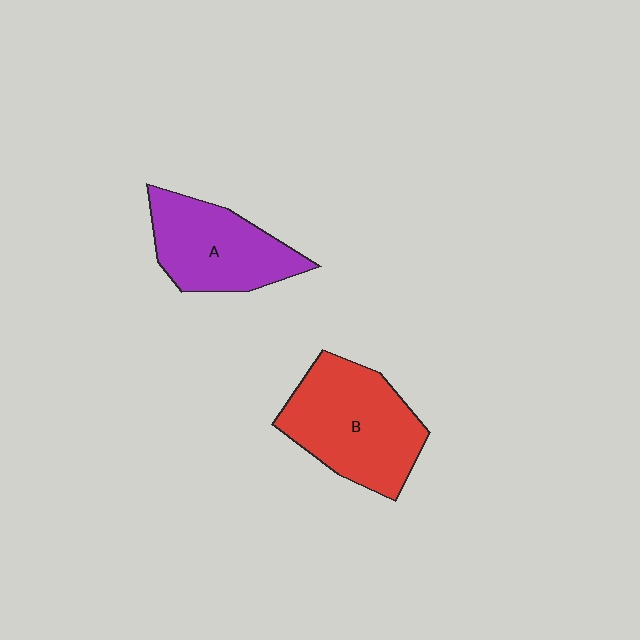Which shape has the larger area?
Shape B (red).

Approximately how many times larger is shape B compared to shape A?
Approximately 1.2 times.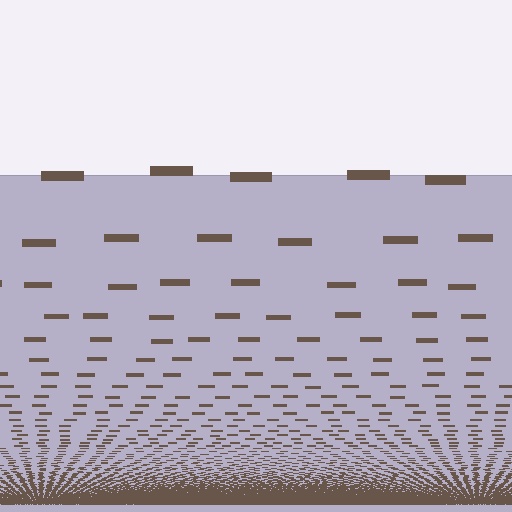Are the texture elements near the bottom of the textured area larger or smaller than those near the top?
Smaller. The gradient is inverted — elements near the bottom are smaller and denser.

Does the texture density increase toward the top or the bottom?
Density increases toward the bottom.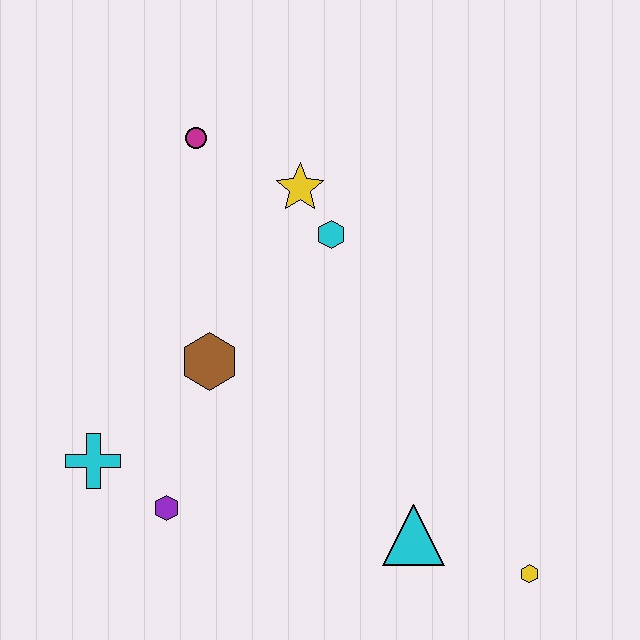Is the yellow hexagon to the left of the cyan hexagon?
No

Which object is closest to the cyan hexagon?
The yellow star is closest to the cyan hexagon.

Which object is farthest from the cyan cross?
The yellow hexagon is farthest from the cyan cross.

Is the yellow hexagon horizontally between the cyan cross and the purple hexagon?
No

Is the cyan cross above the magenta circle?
No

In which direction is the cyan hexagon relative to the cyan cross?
The cyan hexagon is to the right of the cyan cross.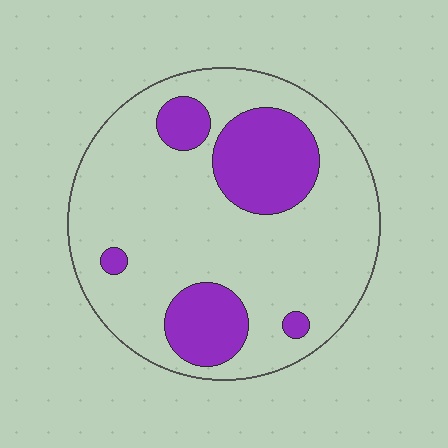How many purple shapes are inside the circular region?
5.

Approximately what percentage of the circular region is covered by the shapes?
Approximately 25%.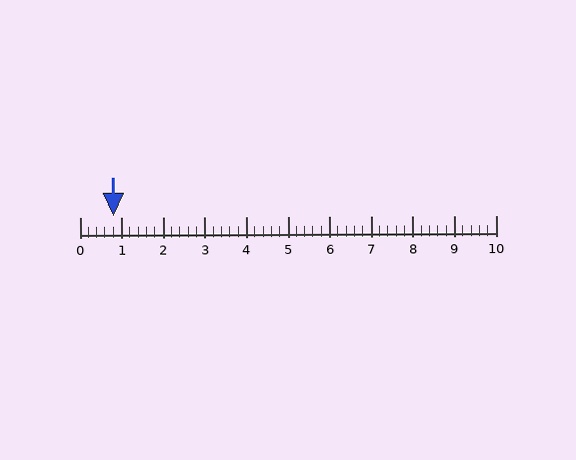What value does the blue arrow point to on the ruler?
The blue arrow points to approximately 0.8.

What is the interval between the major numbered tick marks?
The major tick marks are spaced 1 units apart.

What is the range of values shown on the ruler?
The ruler shows values from 0 to 10.